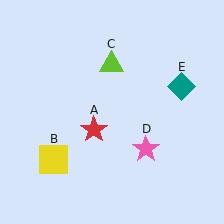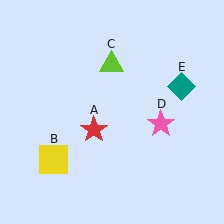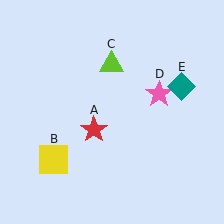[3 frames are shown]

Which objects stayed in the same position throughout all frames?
Red star (object A) and yellow square (object B) and lime triangle (object C) and teal diamond (object E) remained stationary.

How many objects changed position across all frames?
1 object changed position: pink star (object D).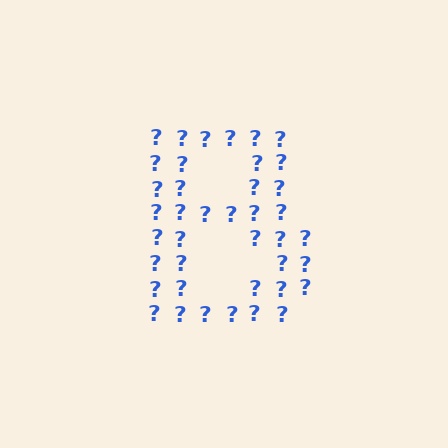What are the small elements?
The small elements are question marks.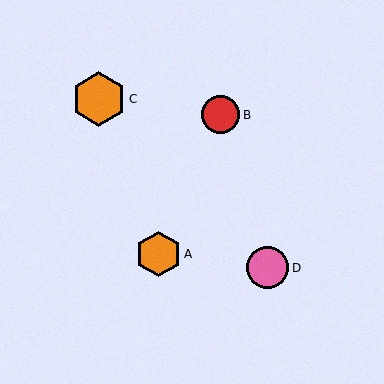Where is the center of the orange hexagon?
The center of the orange hexagon is at (99, 99).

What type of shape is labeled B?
Shape B is a red circle.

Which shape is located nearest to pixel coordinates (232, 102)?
The red circle (labeled B) at (221, 115) is nearest to that location.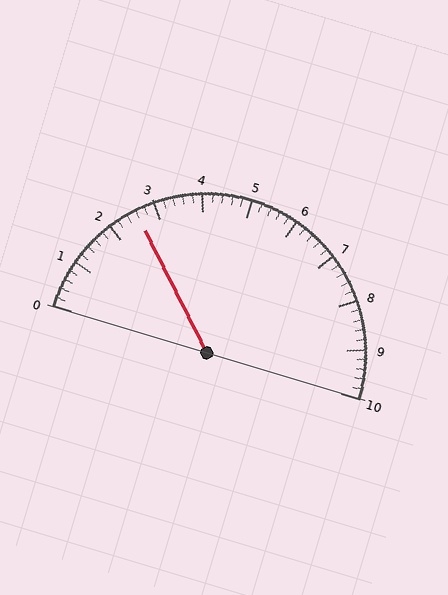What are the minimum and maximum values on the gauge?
The gauge ranges from 0 to 10.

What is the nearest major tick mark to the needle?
The nearest major tick mark is 3.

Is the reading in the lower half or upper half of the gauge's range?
The reading is in the lower half of the range (0 to 10).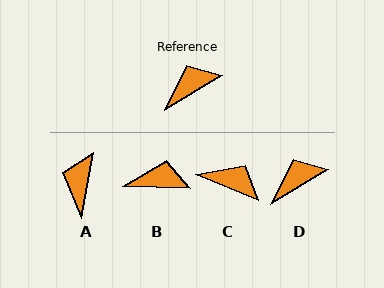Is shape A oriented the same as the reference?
No, it is off by about 49 degrees.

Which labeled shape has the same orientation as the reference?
D.